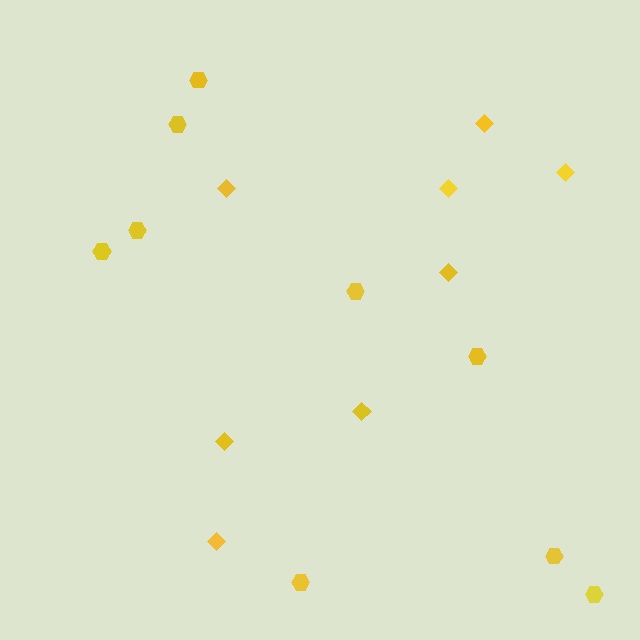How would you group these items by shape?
There are 2 groups: one group of hexagons (9) and one group of diamonds (8).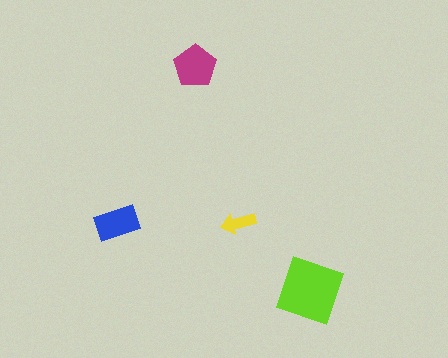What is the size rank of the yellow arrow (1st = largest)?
4th.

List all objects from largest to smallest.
The lime square, the magenta pentagon, the blue rectangle, the yellow arrow.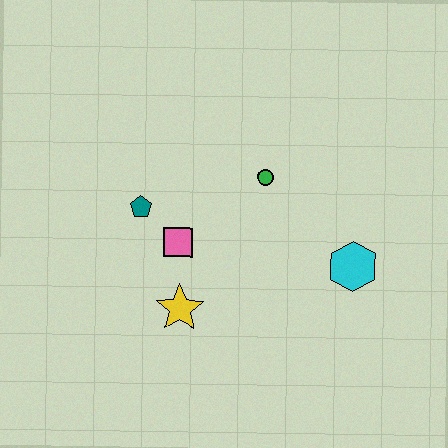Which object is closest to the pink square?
The teal pentagon is closest to the pink square.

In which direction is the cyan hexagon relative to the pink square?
The cyan hexagon is to the right of the pink square.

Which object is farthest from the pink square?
The cyan hexagon is farthest from the pink square.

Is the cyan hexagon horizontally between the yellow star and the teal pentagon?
No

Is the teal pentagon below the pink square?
No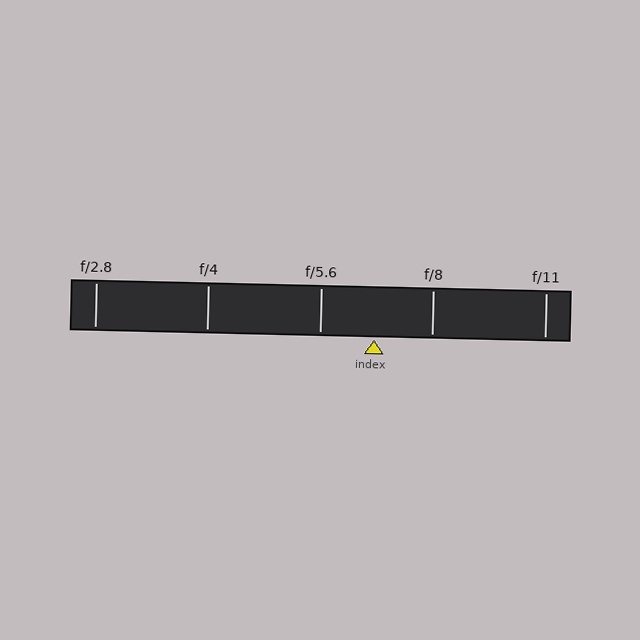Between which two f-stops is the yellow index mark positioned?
The index mark is between f/5.6 and f/8.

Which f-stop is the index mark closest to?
The index mark is closest to f/5.6.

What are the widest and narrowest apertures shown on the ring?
The widest aperture shown is f/2.8 and the narrowest is f/11.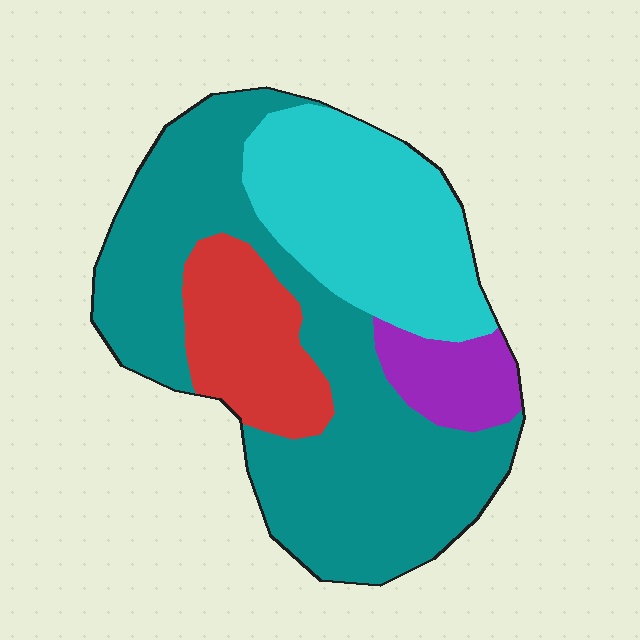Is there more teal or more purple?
Teal.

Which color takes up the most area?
Teal, at roughly 50%.